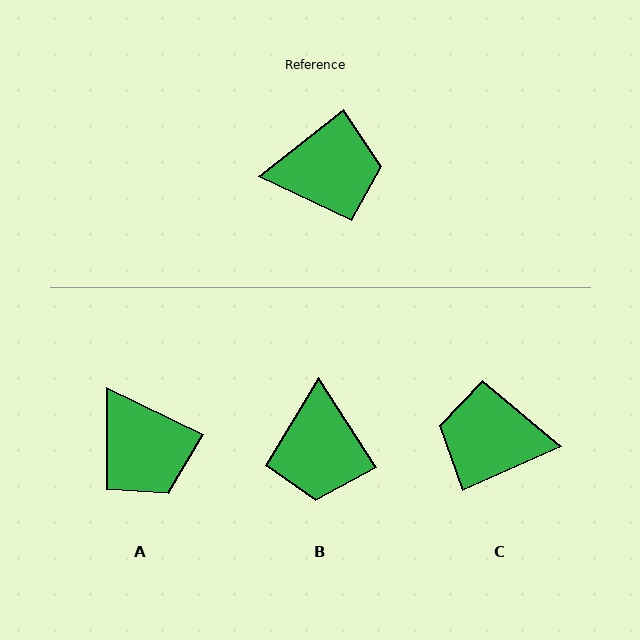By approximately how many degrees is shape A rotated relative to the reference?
Approximately 65 degrees clockwise.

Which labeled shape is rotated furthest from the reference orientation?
C, about 166 degrees away.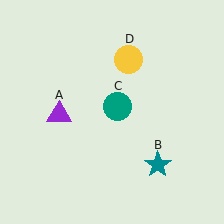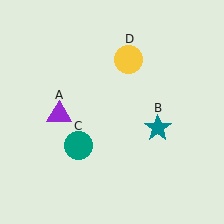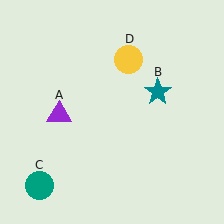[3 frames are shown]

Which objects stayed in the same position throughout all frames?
Purple triangle (object A) and yellow circle (object D) remained stationary.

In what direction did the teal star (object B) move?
The teal star (object B) moved up.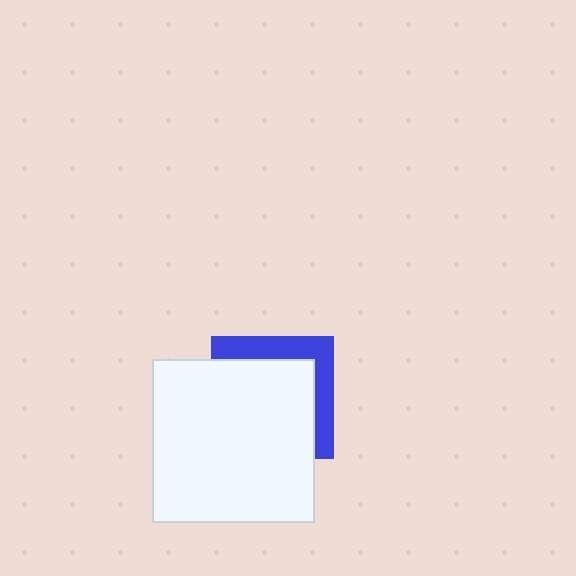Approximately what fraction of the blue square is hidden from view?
Roughly 69% of the blue square is hidden behind the white square.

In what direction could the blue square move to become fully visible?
The blue square could move toward the upper-right. That would shift it out from behind the white square entirely.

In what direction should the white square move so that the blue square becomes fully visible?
The white square should move toward the lower-left. That is the shortest direction to clear the overlap and leave the blue square fully visible.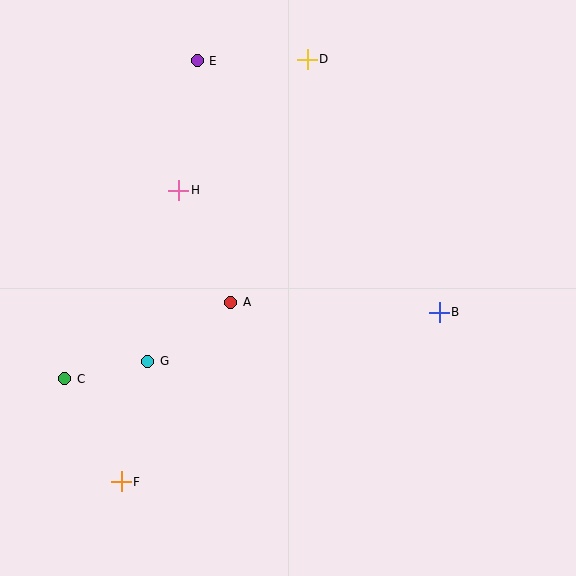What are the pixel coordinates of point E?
Point E is at (197, 61).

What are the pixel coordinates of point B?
Point B is at (439, 312).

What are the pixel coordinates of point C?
Point C is at (65, 379).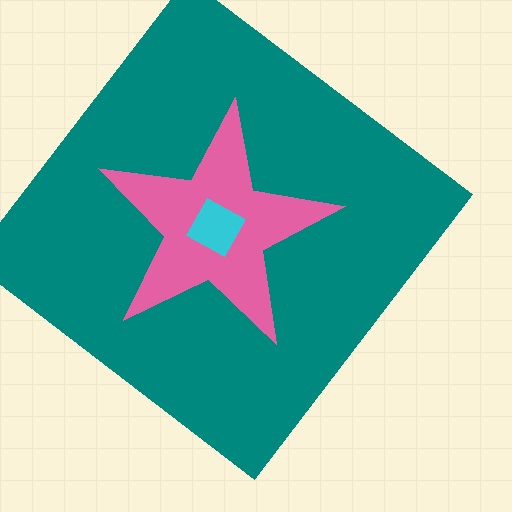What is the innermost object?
The cyan diamond.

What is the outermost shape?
The teal diamond.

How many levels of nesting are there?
3.